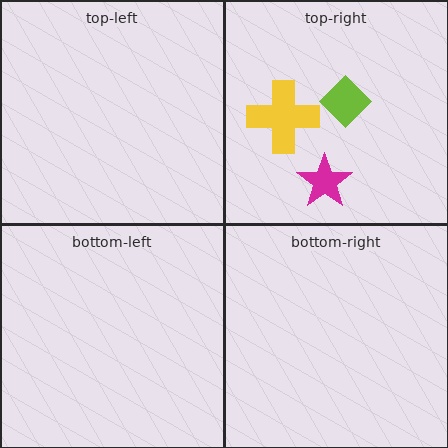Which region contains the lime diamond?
The top-right region.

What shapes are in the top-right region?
The magenta star, the yellow cross, the lime diamond.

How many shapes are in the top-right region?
3.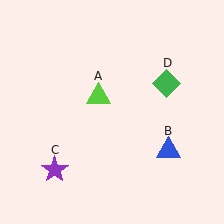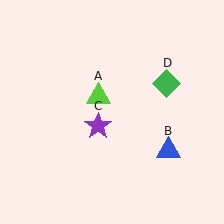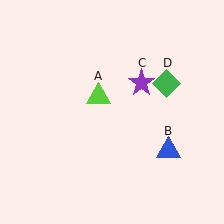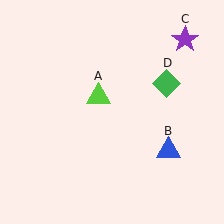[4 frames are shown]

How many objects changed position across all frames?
1 object changed position: purple star (object C).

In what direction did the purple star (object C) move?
The purple star (object C) moved up and to the right.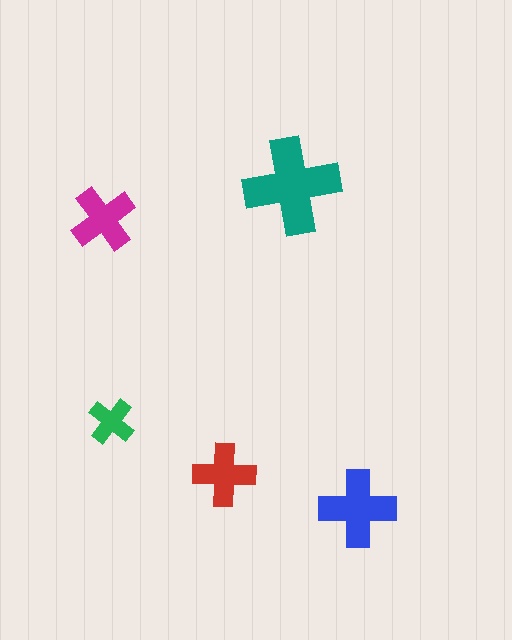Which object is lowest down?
The blue cross is bottommost.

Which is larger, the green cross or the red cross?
The red one.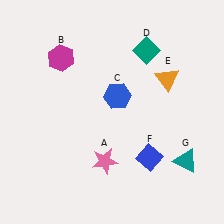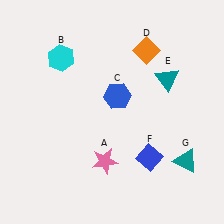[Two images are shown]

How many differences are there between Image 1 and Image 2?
There are 3 differences between the two images.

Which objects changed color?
B changed from magenta to cyan. D changed from teal to orange. E changed from orange to teal.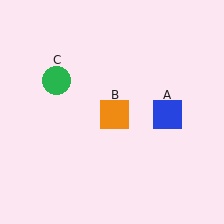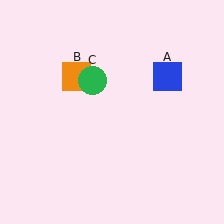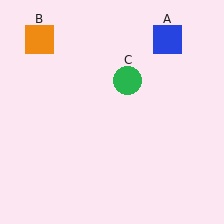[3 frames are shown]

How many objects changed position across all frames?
3 objects changed position: blue square (object A), orange square (object B), green circle (object C).